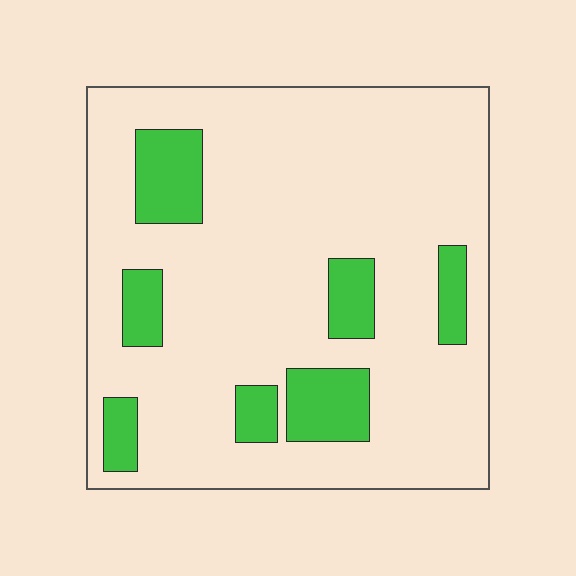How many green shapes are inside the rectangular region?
7.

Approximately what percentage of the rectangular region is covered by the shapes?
Approximately 15%.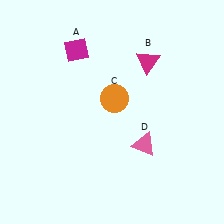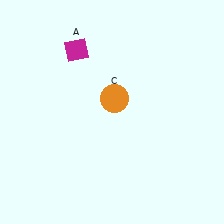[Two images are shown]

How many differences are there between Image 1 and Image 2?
There are 2 differences between the two images.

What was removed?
The pink triangle (D), the magenta triangle (B) were removed in Image 2.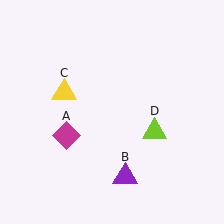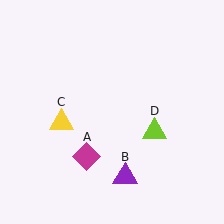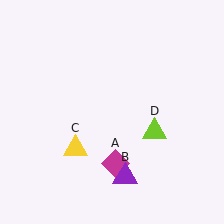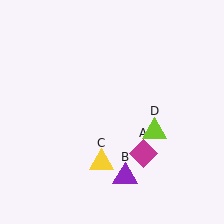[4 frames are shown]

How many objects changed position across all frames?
2 objects changed position: magenta diamond (object A), yellow triangle (object C).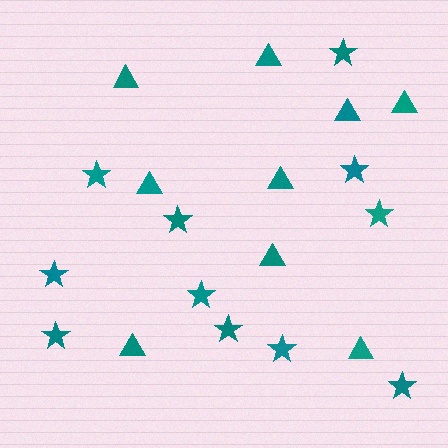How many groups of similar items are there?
There are 2 groups: one group of stars (11) and one group of triangles (9).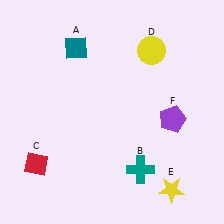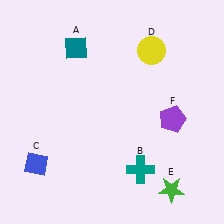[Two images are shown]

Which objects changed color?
C changed from red to blue. E changed from yellow to green.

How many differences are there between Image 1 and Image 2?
There are 2 differences between the two images.